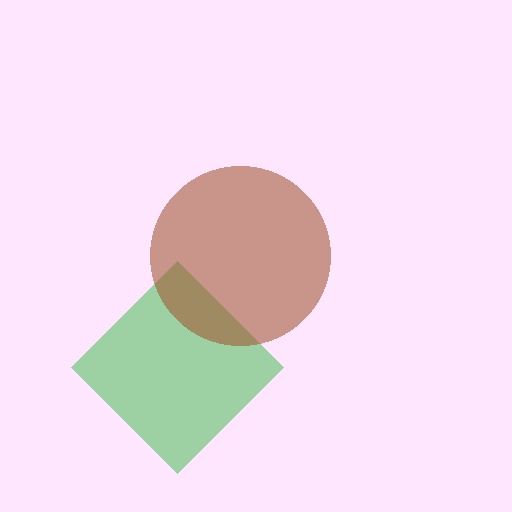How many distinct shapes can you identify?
There are 2 distinct shapes: a green diamond, a brown circle.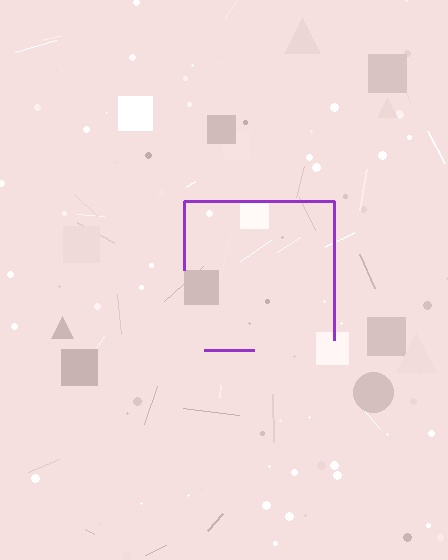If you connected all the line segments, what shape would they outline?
They would outline a square.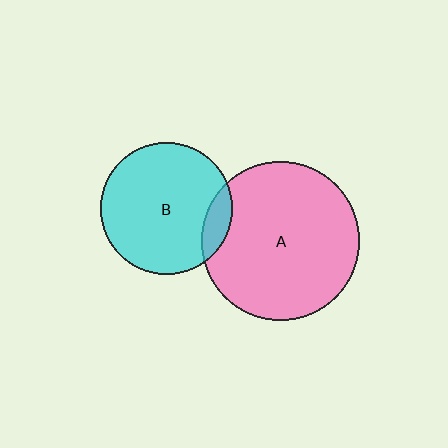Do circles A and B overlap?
Yes.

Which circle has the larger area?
Circle A (pink).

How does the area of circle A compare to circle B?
Approximately 1.5 times.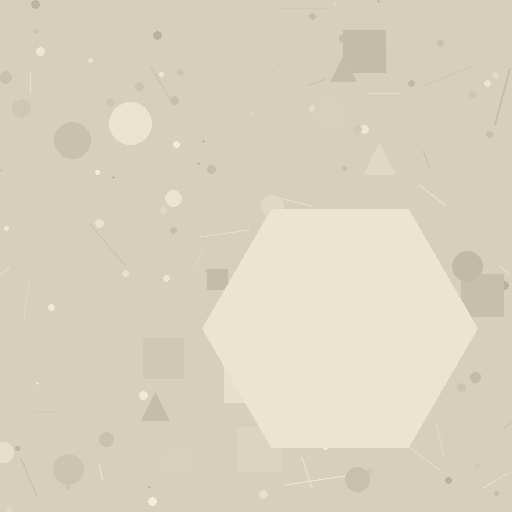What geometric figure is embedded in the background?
A hexagon is embedded in the background.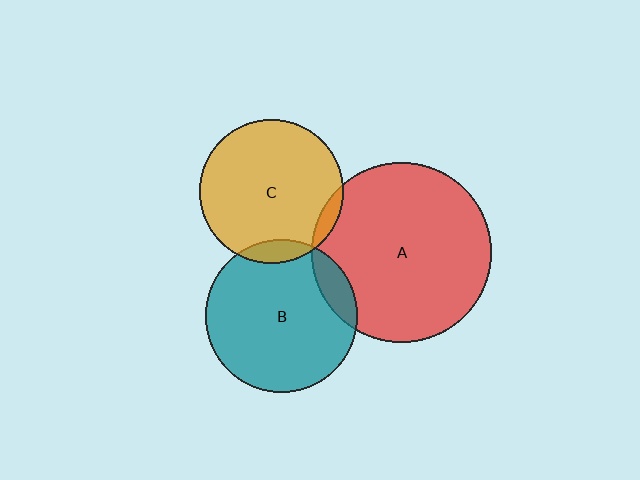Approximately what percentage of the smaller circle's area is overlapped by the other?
Approximately 10%.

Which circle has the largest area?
Circle A (red).